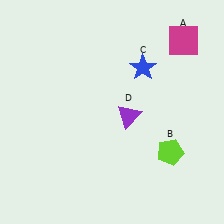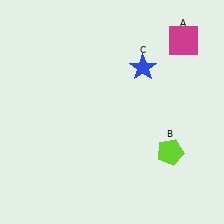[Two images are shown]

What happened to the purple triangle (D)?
The purple triangle (D) was removed in Image 2. It was in the bottom-right area of Image 1.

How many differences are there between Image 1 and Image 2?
There is 1 difference between the two images.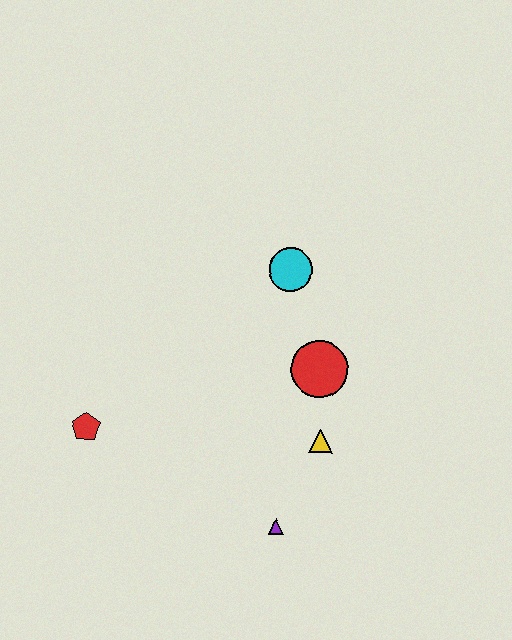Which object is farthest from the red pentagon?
The cyan circle is farthest from the red pentagon.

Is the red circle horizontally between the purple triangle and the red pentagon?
No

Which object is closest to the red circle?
The yellow triangle is closest to the red circle.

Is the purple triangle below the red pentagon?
Yes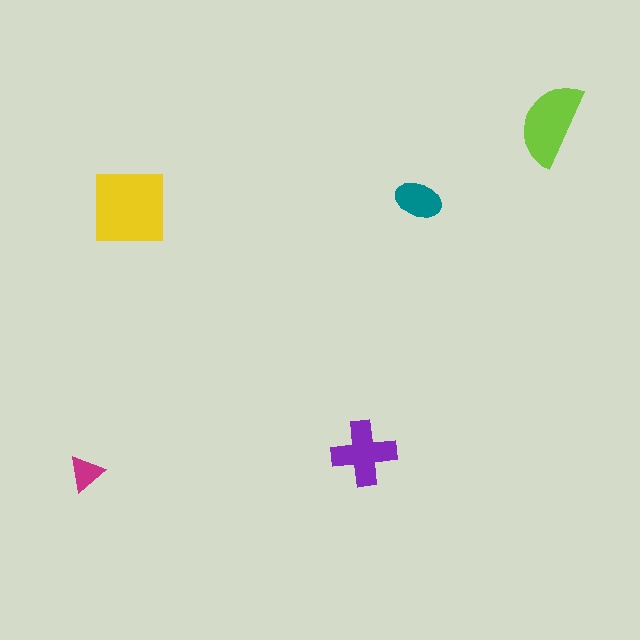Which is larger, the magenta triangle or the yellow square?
The yellow square.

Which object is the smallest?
The magenta triangle.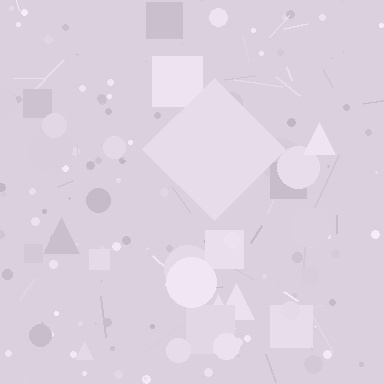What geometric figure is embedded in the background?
A diamond is embedded in the background.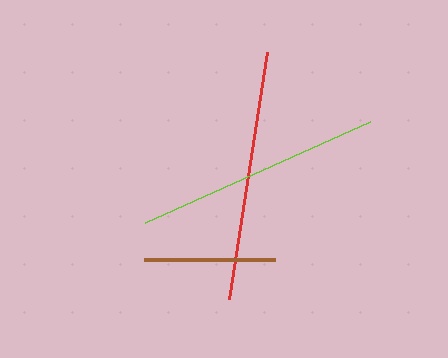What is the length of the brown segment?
The brown segment is approximately 131 pixels long.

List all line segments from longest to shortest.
From longest to shortest: red, lime, brown.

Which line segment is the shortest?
The brown line is the shortest at approximately 131 pixels.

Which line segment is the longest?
The red line is the longest at approximately 249 pixels.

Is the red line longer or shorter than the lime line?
The red line is longer than the lime line.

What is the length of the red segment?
The red segment is approximately 249 pixels long.